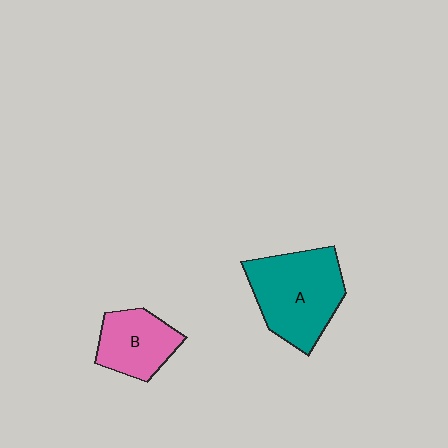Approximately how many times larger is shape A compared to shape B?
Approximately 1.6 times.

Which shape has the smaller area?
Shape B (pink).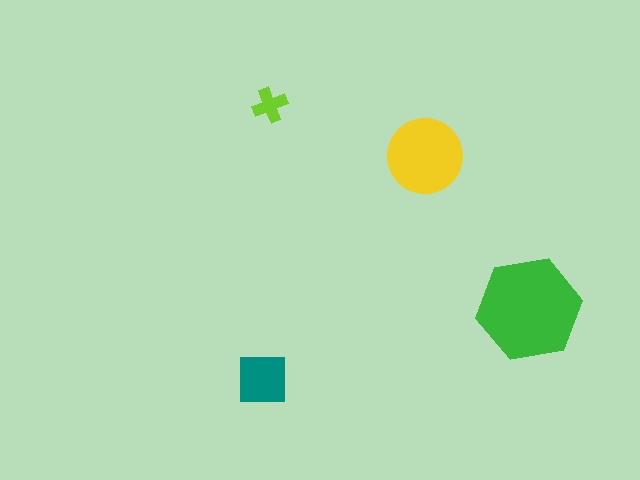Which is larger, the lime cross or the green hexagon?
The green hexagon.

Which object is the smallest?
The lime cross.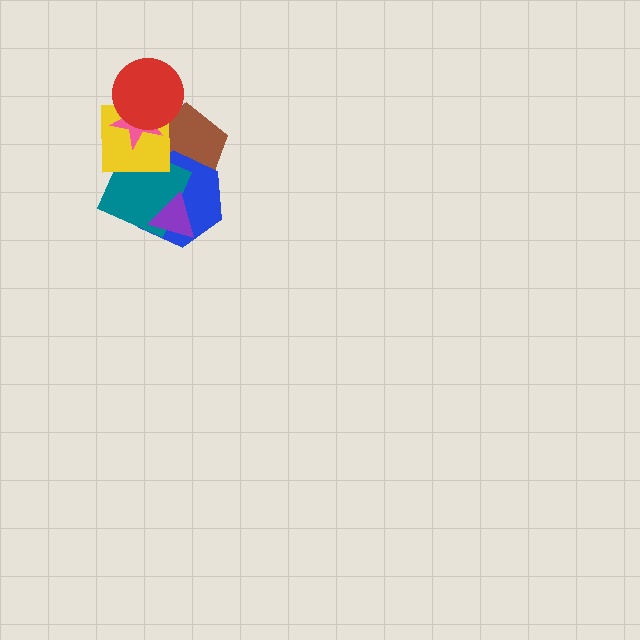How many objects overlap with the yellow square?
5 objects overlap with the yellow square.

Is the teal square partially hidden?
Yes, it is partially covered by another shape.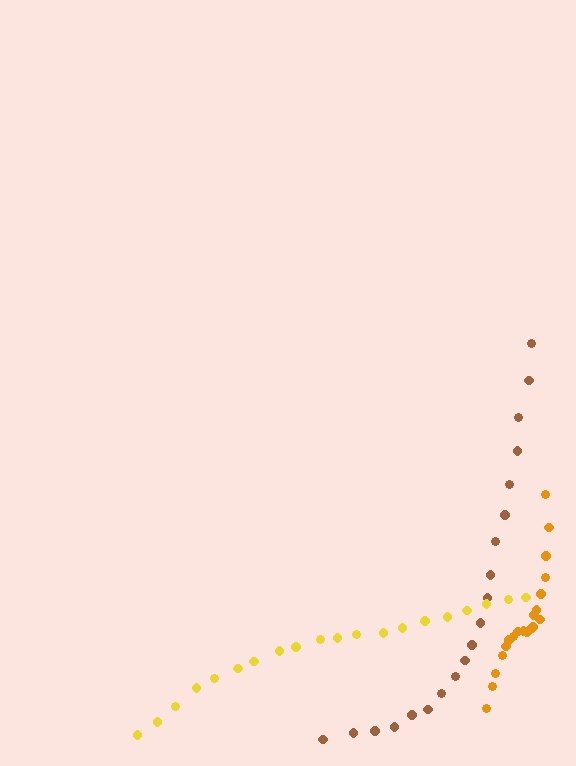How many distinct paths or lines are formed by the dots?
There are 3 distinct paths.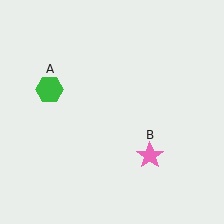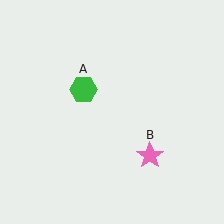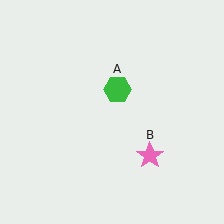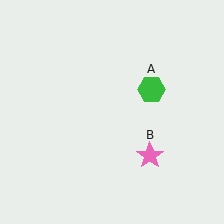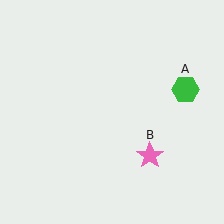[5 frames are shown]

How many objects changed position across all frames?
1 object changed position: green hexagon (object A).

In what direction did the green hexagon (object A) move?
The green hexagon (object A) moved right.